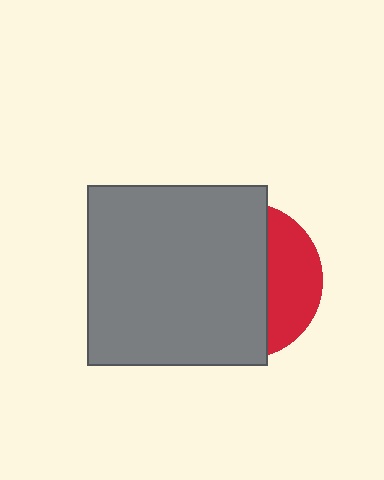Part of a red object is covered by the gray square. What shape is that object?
It is a circle.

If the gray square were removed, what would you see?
You would see the complete red circle.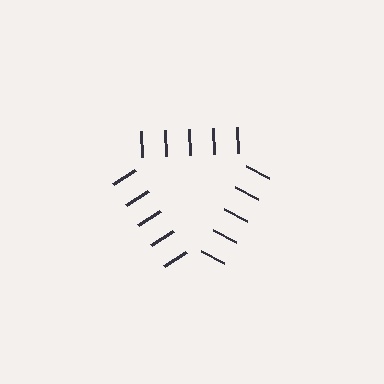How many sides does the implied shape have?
3 sides — the line-ends trace a triangle.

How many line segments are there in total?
15 — 5 along each of the 3 edges.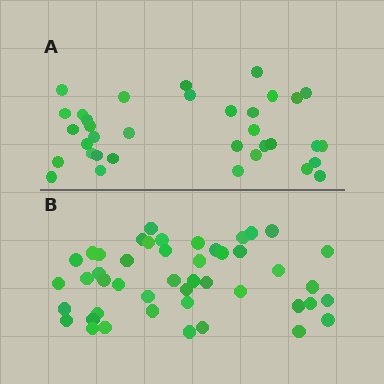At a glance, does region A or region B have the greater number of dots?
Region B (the bottom region) has more dots.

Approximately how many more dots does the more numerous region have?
Region B has roughly 12 or so more dots than region A.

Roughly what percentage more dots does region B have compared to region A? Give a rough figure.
About 30% more.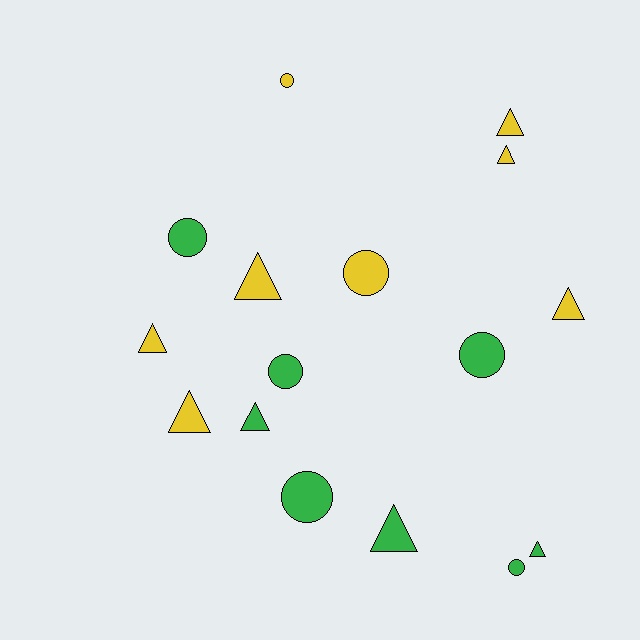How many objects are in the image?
There are 16 objects.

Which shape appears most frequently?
Triangle, with 9 objects.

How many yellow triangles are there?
There are 6 yellow triangles.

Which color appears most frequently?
Green, with 8 objects.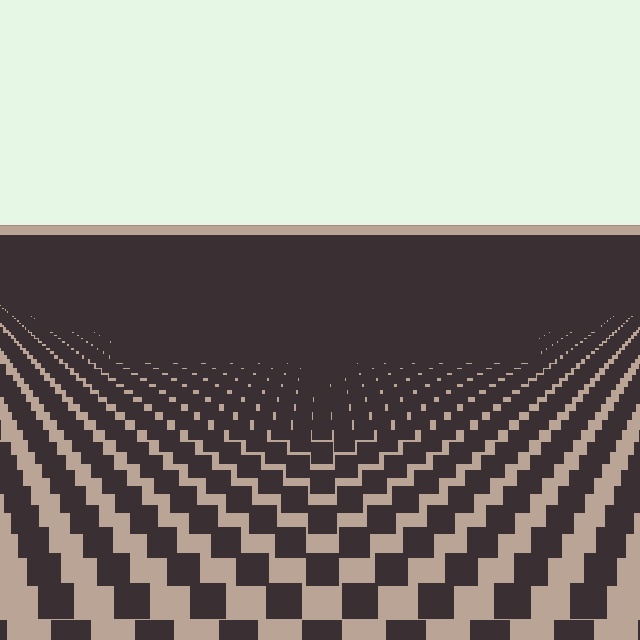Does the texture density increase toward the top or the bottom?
Density increases toward the top.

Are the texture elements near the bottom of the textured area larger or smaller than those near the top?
Larger. Near the bottom, elements are closer to the viewer and appear at a bigger on-screen size.